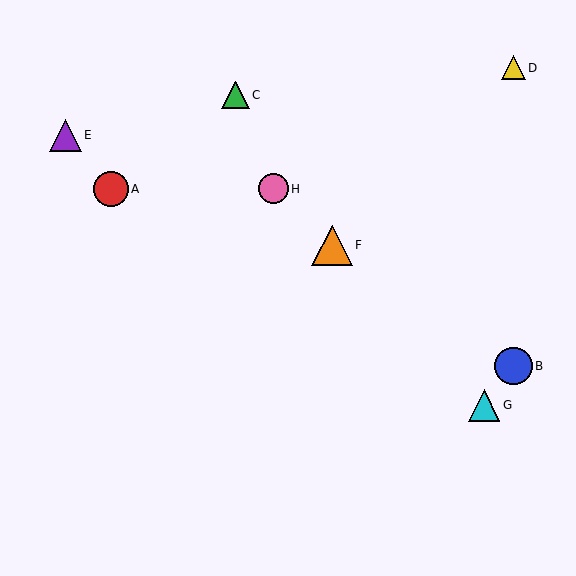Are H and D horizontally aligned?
No, H is at y≈189 and D is at y≈68.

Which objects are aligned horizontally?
Objects A, H are aligned horizontally.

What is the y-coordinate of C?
Object C is at y≈95.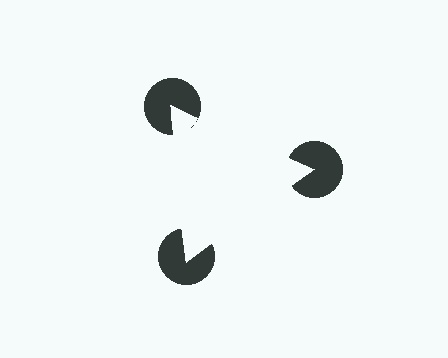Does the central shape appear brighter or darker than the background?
It typically appears slightly brighter than the background, even though no actual brightness change is drawn.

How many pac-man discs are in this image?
There are 3 — one at each vertex of the illusory triangle.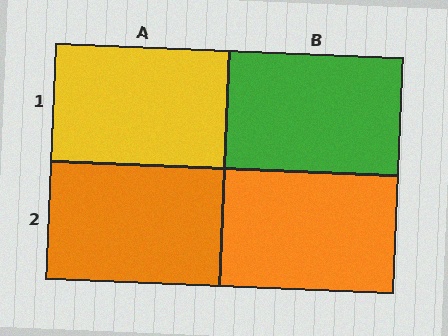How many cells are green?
1 cell is green.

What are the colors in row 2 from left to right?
Orange, orange.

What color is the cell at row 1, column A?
Yellow.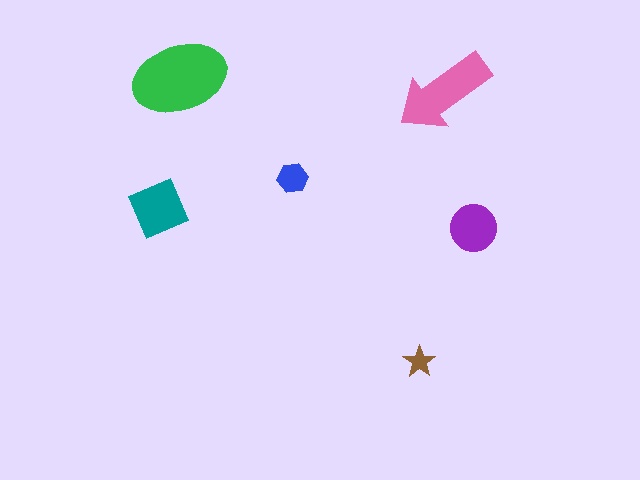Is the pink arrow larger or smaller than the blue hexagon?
Larger.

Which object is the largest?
The green ellipse.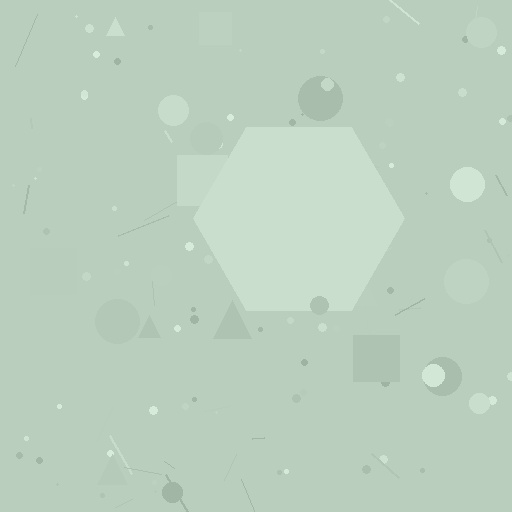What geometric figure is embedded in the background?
A hexagon is embedded in the background.